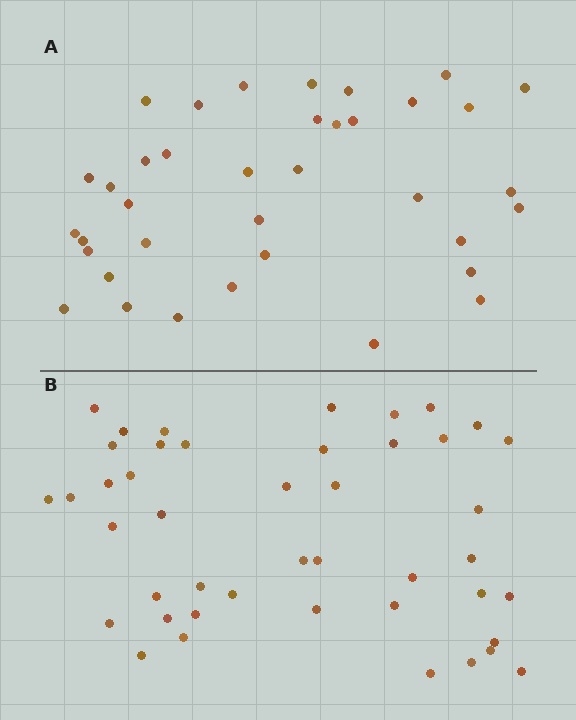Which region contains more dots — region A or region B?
Region B (the bottom region) has more dots.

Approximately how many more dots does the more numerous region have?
Region B has roughly 8 or so more dots than region A.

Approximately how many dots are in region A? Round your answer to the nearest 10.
About 40 dots. (The exact count is 37, which rounds to 40.)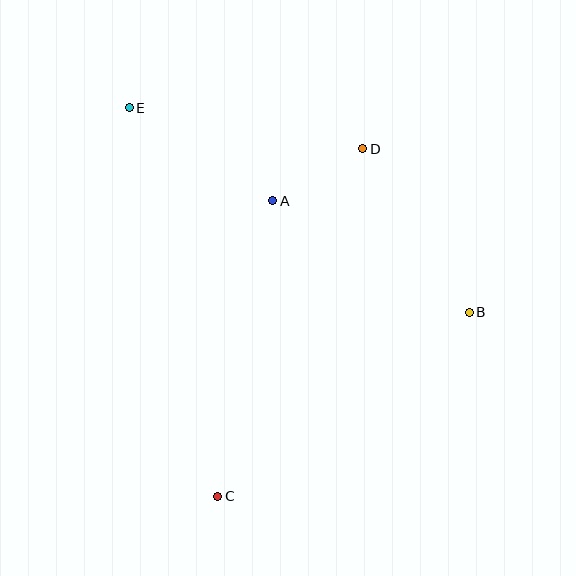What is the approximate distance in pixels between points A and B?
The distance between A and B is approximately 226 pixels.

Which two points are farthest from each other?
Points C and E are farthest from each other.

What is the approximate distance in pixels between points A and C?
The distance between A and C is approximately 300 pixels.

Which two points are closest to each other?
Points A and D are closest to each other.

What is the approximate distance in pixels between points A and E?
The distance between A and E is approximately 171 pixels.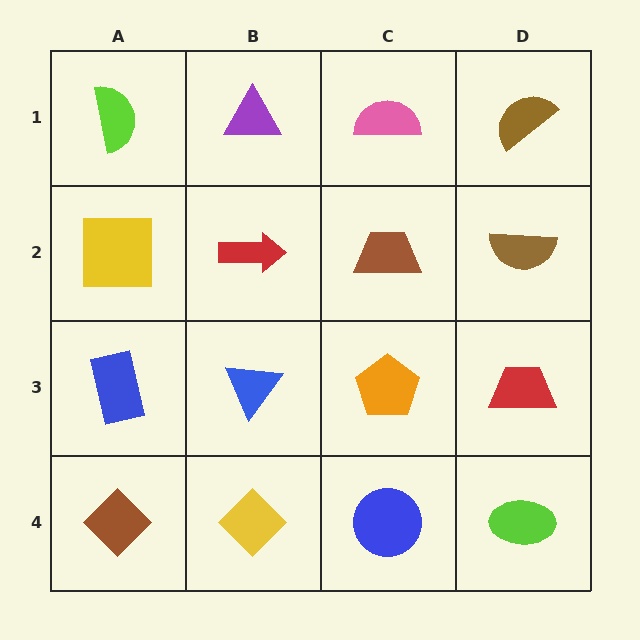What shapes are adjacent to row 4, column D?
A red trapezoid (row 3, column D), a blue circle (row 4, column C).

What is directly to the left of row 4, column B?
A brown diamond.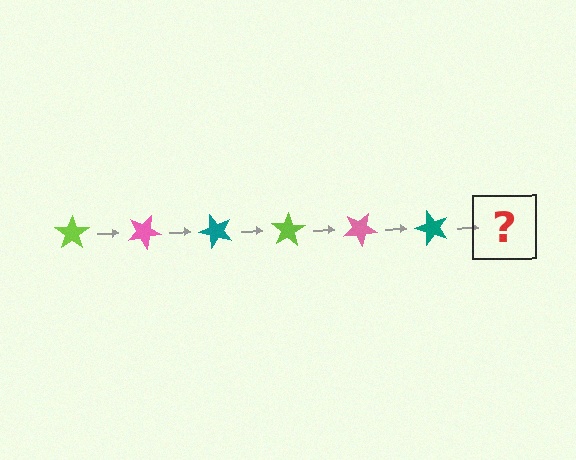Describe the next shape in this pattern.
It should be a lime star, rotated 150 degrees from the start.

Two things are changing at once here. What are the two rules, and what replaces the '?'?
The two rules are that it rotates 25 degrees each step and the color cycles through lime, pink, and teal. The '?' should be a lime star, rotated 150 degrees from the start.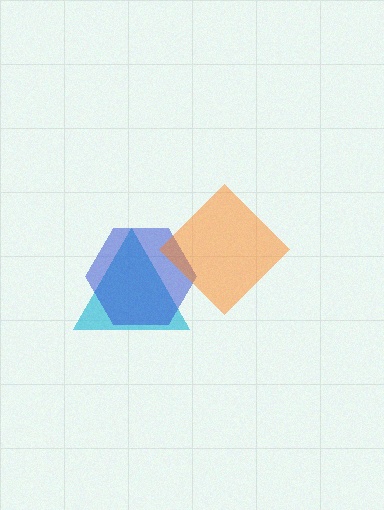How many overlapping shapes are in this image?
There are 3 overlapping shapes in the image.